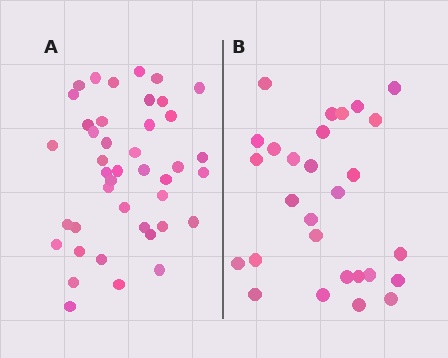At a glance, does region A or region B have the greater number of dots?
Region A (the left region) has more dots.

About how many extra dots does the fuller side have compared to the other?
Region A has approximately 15 more dots than region B.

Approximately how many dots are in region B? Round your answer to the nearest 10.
About 30 dots. (The exact count is 28, which rounds to 30.)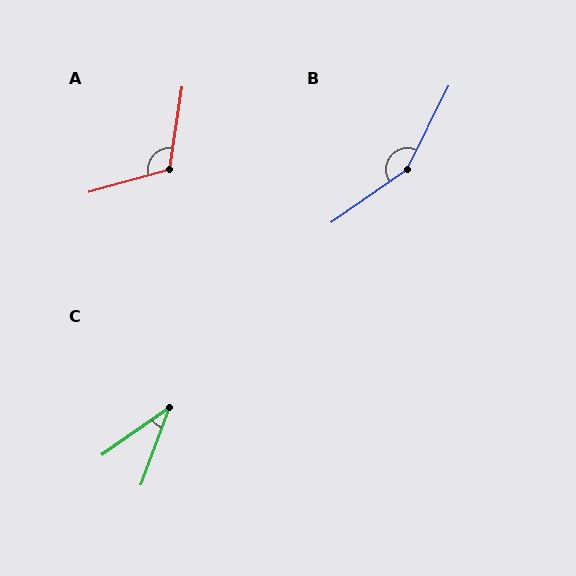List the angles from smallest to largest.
C (35°), A (114°), B (152°).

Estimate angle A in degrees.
Approximately 114 degrees.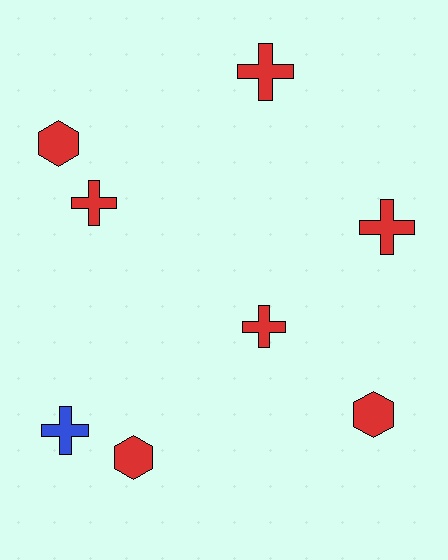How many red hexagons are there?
There are 3 red hexagons.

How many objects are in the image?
There are 8 objects.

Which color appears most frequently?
Red, with 7 objects.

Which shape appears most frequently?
Cross, with 5 objects.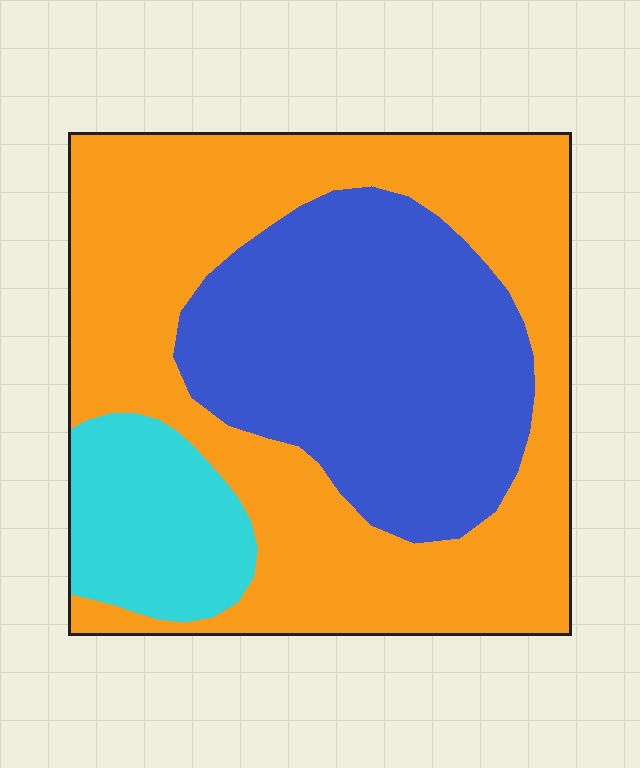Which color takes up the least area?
Cyan, at roughly 10%.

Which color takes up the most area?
Orange, at roughly 55%.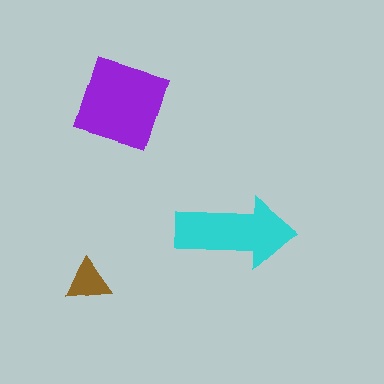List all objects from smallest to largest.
The brown triangle, the cyan arrow, the purple square.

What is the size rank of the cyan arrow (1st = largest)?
2nd.